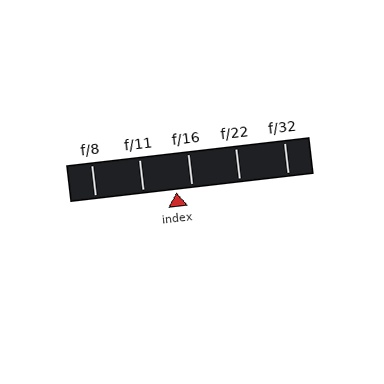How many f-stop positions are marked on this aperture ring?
There are 5 f-stop positions marked.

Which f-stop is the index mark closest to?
The index mark is closest to f/16.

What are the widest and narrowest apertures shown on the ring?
The widest aperture shown is f/8 and the narrowest is f/32.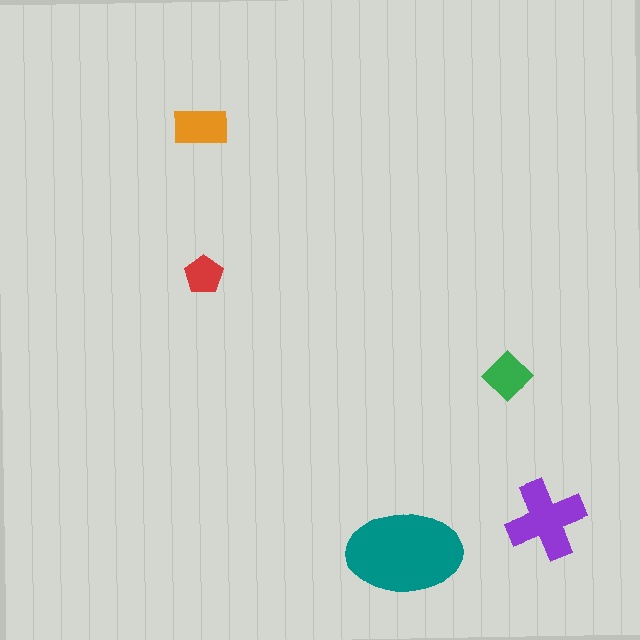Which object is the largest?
The teal ellipse.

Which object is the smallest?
The red pentagon.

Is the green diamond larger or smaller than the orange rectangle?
Smaller.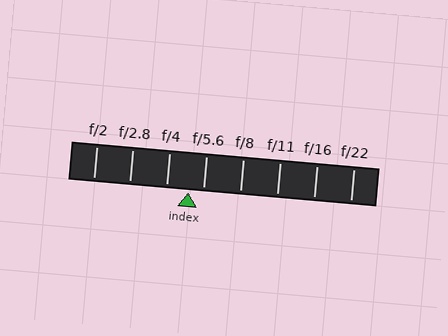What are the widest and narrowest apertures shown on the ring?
The widest aperture shown is f/2 and the narrowest is f/22.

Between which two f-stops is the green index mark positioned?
The index mark is between f/4 and f/5.6.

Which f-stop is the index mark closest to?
The index mark is closest to f/5.6.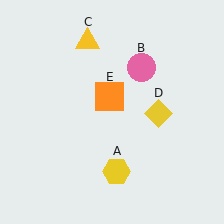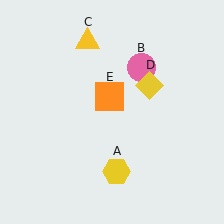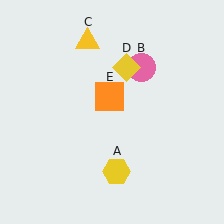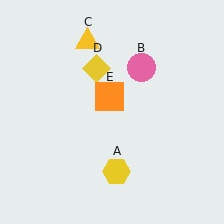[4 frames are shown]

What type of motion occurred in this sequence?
The yellow diamond (object D) rotated counterclockwise around the center of the scene.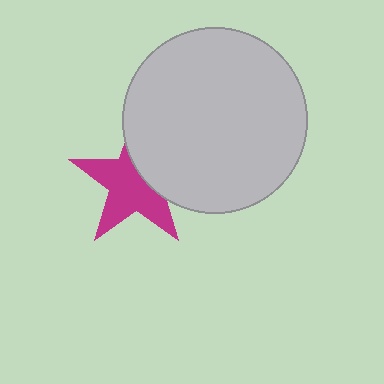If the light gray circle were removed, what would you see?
You would see the complete magenta star.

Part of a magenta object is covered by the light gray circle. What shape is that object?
It is a star.